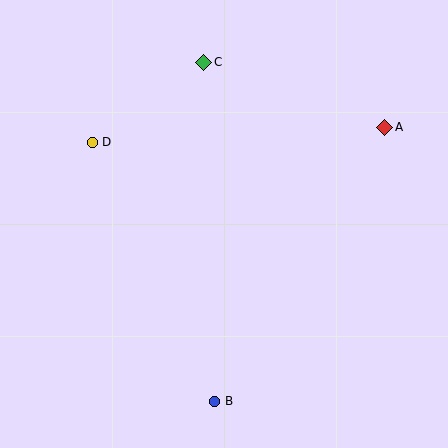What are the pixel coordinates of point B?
Point B is at (215, 401).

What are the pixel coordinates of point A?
Point A is at (385, 127).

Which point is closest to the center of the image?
Point D at (92, 142) is closest to the center.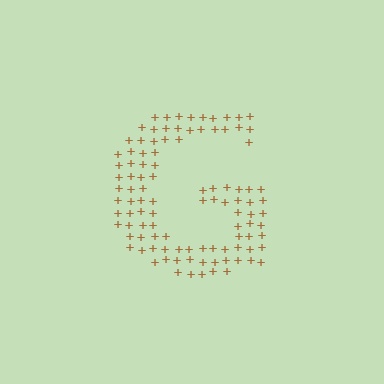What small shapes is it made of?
It is made of small plus signs.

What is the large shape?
The large shape is the letter G.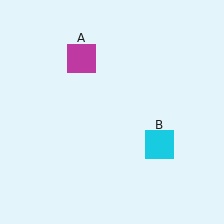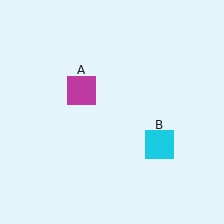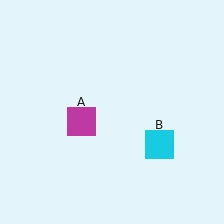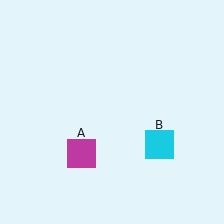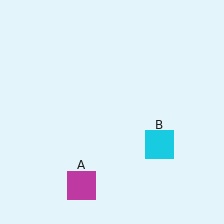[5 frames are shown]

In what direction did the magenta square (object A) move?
The magenta square (object A) moved down.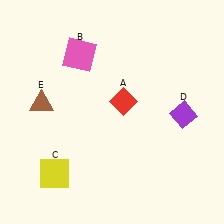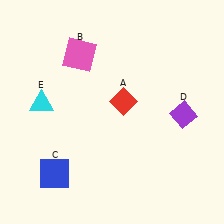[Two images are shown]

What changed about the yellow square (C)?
In Image 1, C is yellow. In Image 2, it changed to blue.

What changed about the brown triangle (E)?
In Image 1, E is brown. In Image 2, it changed to cyan.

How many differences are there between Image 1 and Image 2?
There are 2 differences between the two images.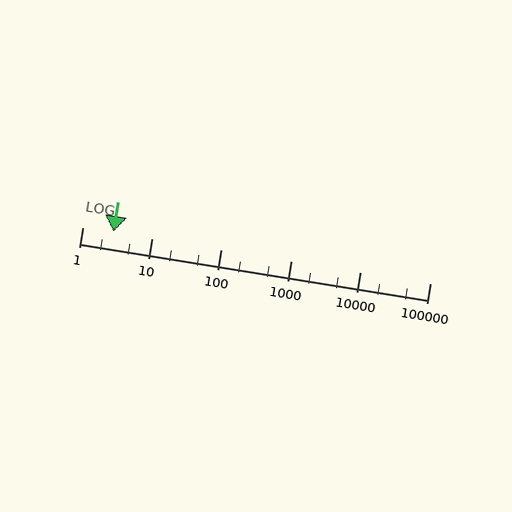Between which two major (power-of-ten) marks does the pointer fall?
The pointer is between 1 and 10.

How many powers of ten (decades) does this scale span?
The scale spans 5 decades, from 1 to 100000.